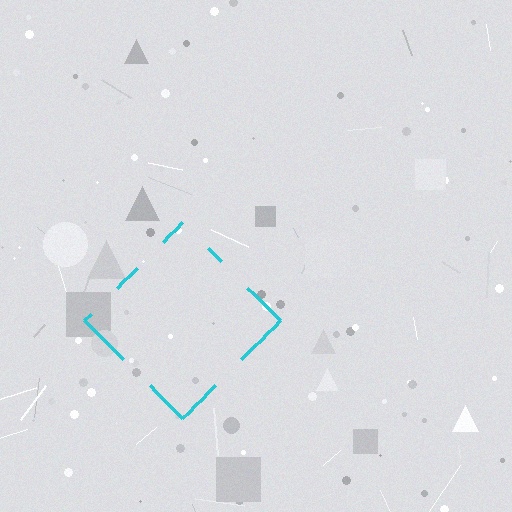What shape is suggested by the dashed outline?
The dashed outline suggests a diamond.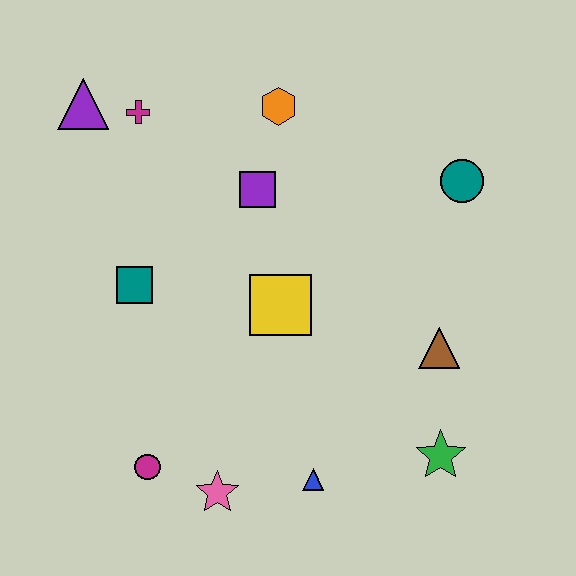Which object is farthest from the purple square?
The green star is farthest from the purple square.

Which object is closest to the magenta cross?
The purple triangle is closest to the magenta cross.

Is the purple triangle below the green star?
No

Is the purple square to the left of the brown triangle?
Yes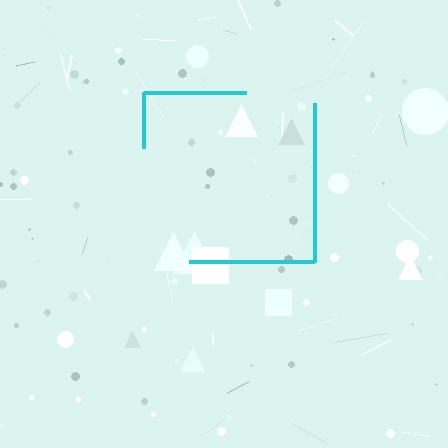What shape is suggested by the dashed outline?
The dashed outline suggests a square.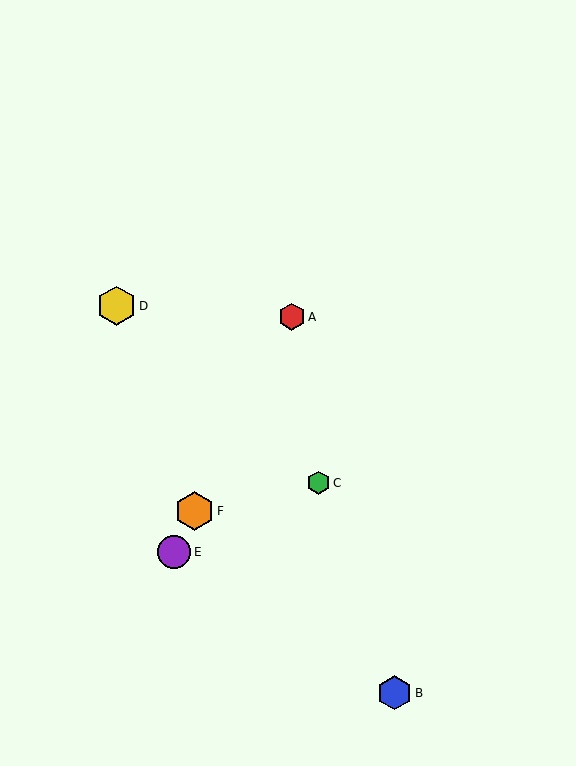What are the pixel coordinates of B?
Object B is at (394, 693).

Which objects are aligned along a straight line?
Objects A, E, F are aligned along a straight line.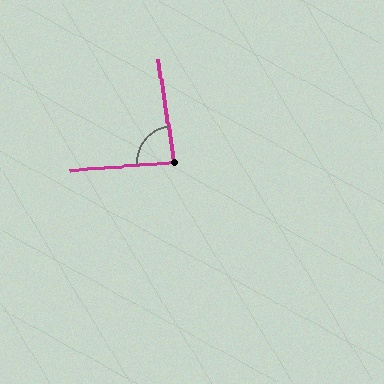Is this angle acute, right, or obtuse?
It is approximately a right angle.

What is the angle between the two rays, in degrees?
Approximately 85 degrees.